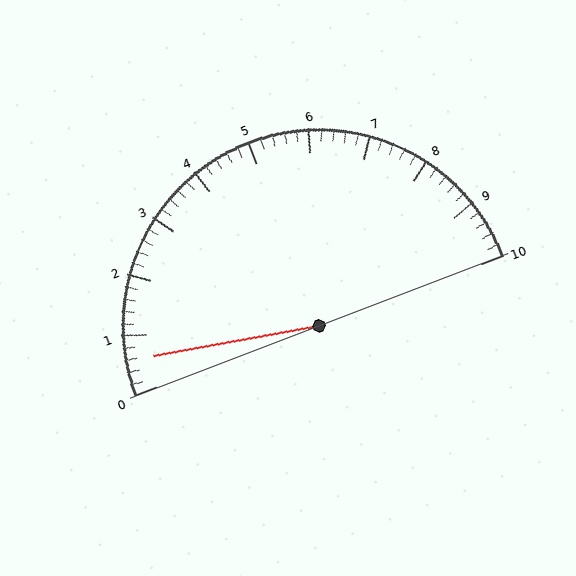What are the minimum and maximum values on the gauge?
The gauge ranges from 0 to 10.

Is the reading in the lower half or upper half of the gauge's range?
The reading is in the lower half of the range (0 to 10).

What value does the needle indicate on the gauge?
The needle indicates approximately 0.6.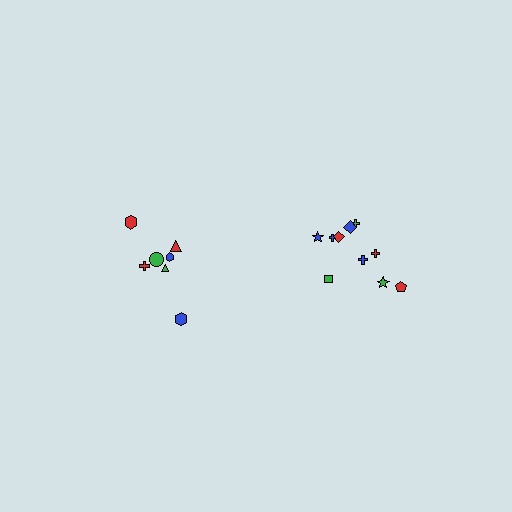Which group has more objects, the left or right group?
The right group.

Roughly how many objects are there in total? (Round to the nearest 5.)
Roughly 15 objects in total.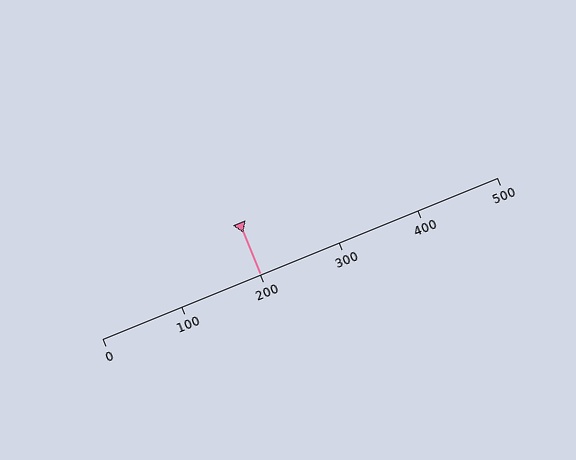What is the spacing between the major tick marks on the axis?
The major ticks are spaced 100 apart.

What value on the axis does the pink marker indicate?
The marker indicates approximately 200.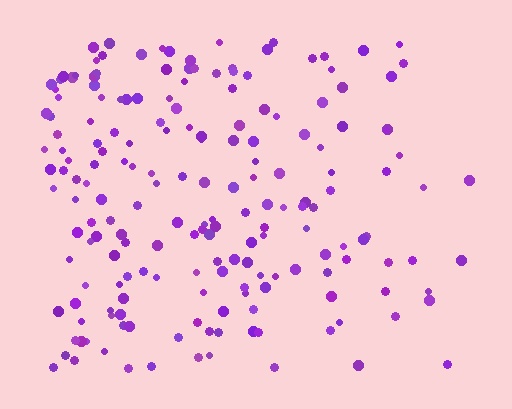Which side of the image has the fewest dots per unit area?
The right.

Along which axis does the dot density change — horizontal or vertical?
Horizontal.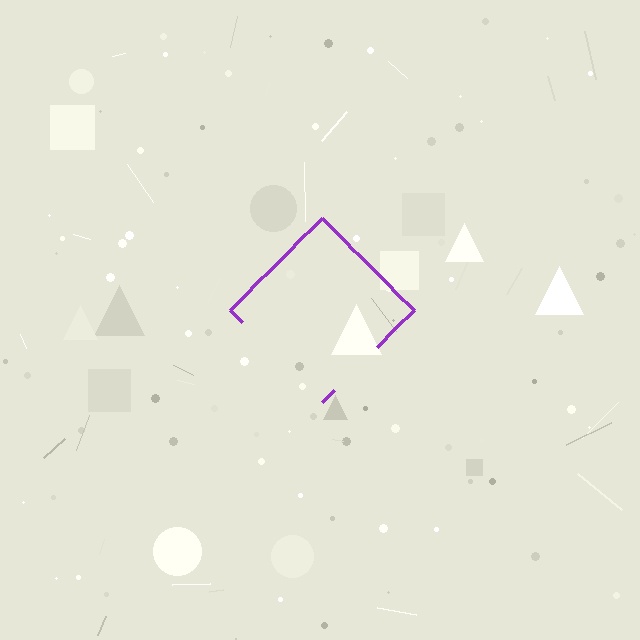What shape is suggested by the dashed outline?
The dashed outline suggests a diamond.